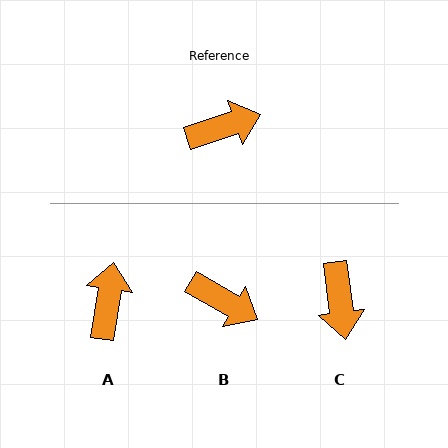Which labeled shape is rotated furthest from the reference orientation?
C, about 101 degrees away.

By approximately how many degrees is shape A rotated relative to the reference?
Approximately 63 degrees counter-clockwise.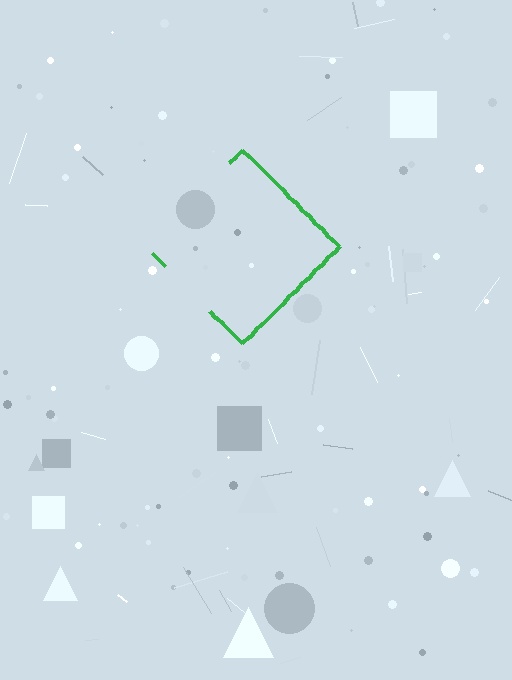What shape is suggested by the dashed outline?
The dashed outline suggests a diamond.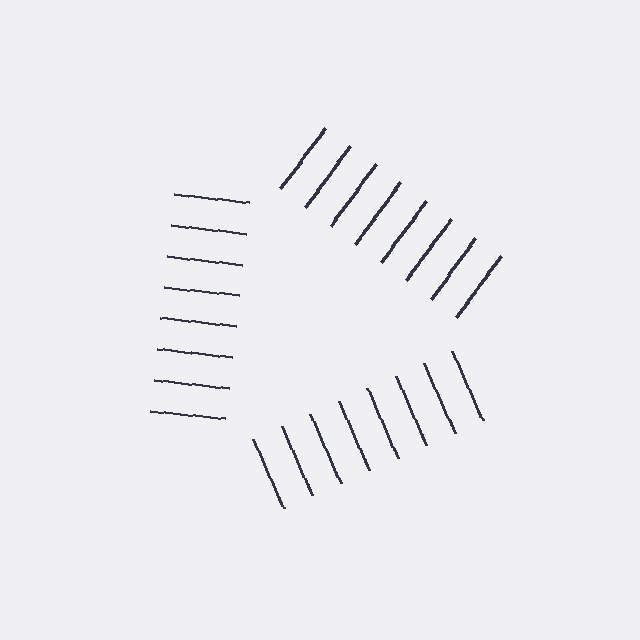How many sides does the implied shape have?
3 sides — the line-ends trace a triangle.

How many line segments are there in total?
24 — 8 along each of the 3 edges.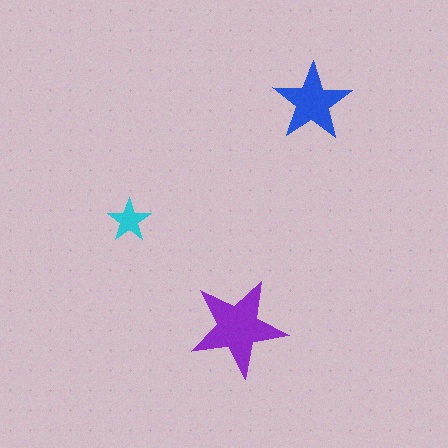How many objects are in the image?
There are 3 objects in the image.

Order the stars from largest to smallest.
the purple one, the blue one, the cyan one.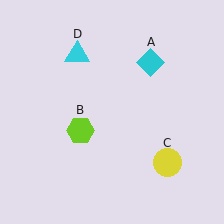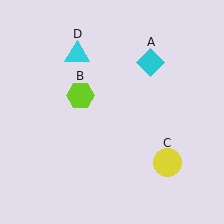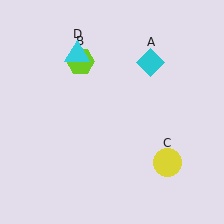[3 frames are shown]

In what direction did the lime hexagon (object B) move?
The lime hexagon (object B) moved up.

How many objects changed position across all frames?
1 object changed position: lime hexagon (object B).